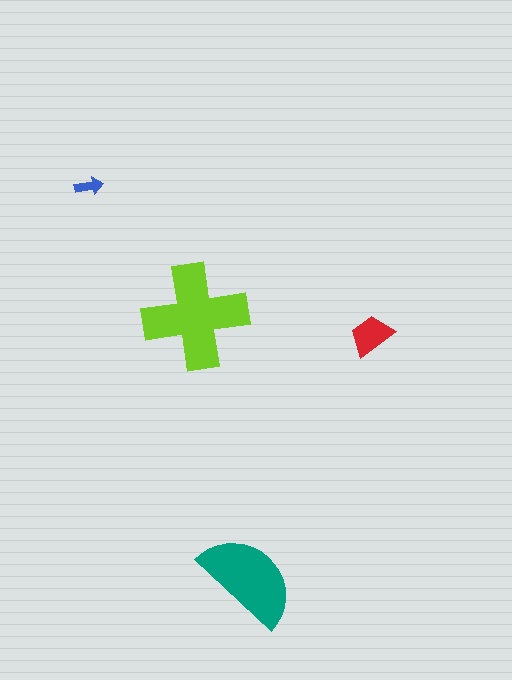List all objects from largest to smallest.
The lime cross, the teal semicircle, the red trapezoid, the blue arrow.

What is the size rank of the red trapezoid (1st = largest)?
3rd.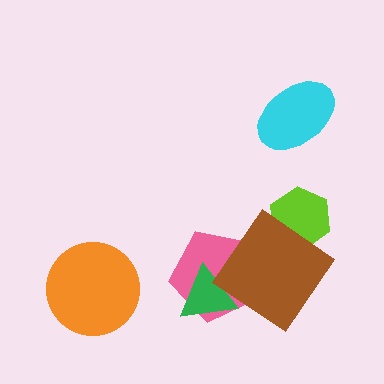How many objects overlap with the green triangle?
1 object overlaps with the green triangle.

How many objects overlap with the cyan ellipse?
0 objects overlap with the cyan ellipse.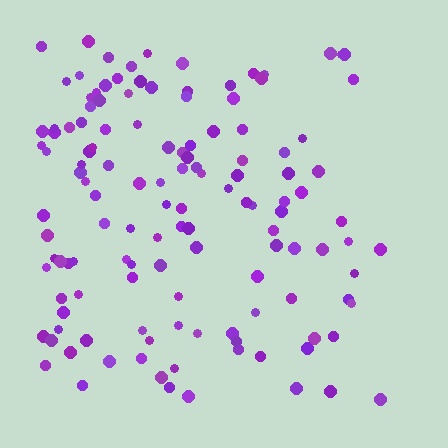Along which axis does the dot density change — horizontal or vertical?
Horizontal.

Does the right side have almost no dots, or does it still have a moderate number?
Still a moderate number, just noticeably fewer than the left.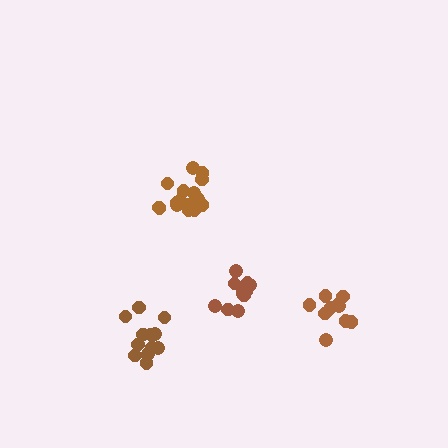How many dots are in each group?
Group 1: 16 dots, Group 2: 11 dots, Group 3: 12 dots, Group 4: 10 dots (49 total).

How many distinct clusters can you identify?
There are 4 distinct clusters.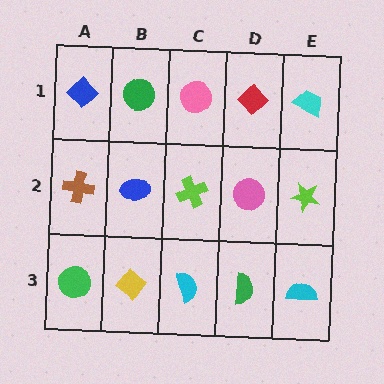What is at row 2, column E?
A lime star.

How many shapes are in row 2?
5 shapes.